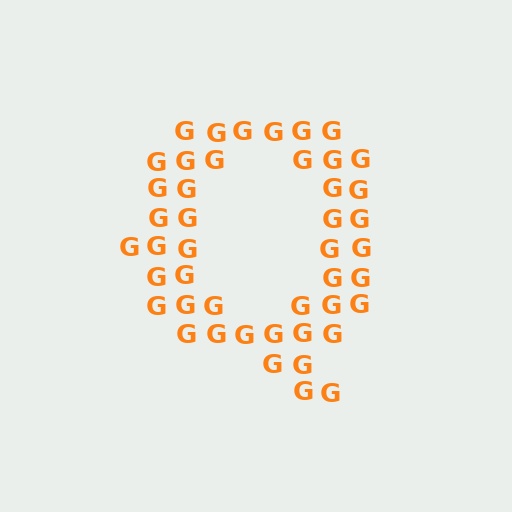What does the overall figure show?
The overall figure shows the letter Q.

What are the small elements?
The small elements are letter G's.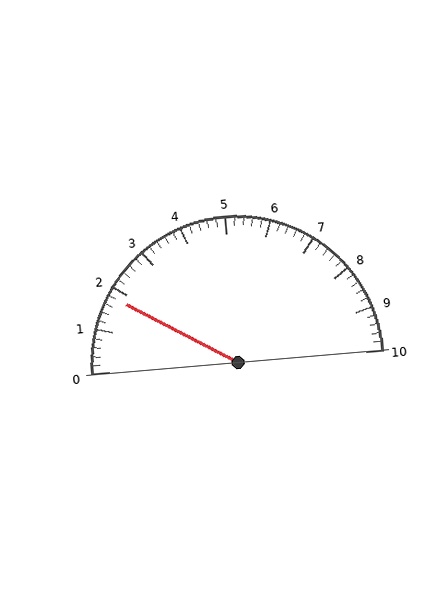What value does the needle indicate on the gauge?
The needle indicates approximately 1.8.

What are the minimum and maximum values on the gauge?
The gauge ranges from 0 to 10.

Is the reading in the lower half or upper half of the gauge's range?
The reading is in the lower half of the range (0 to 10).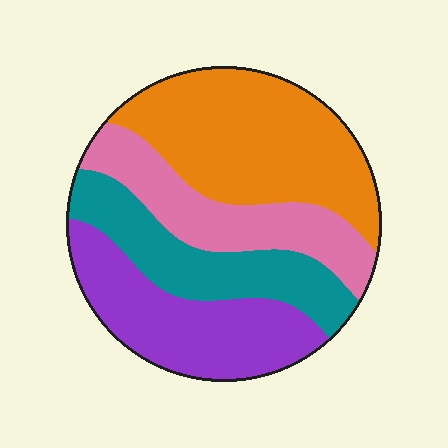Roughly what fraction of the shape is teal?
Teal takes up less than a quarter of the shape.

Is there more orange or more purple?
Orange.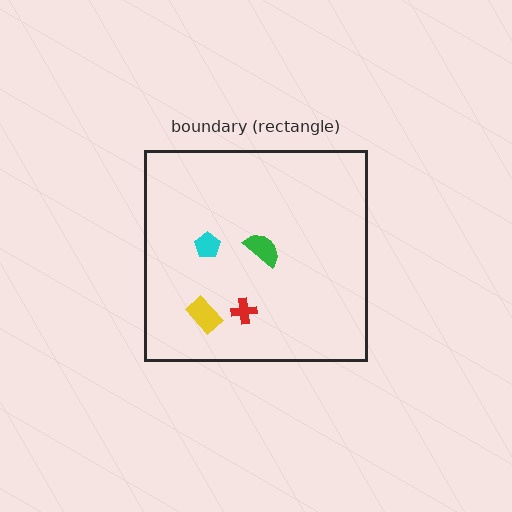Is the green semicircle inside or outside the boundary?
Inside.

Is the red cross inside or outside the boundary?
Inside.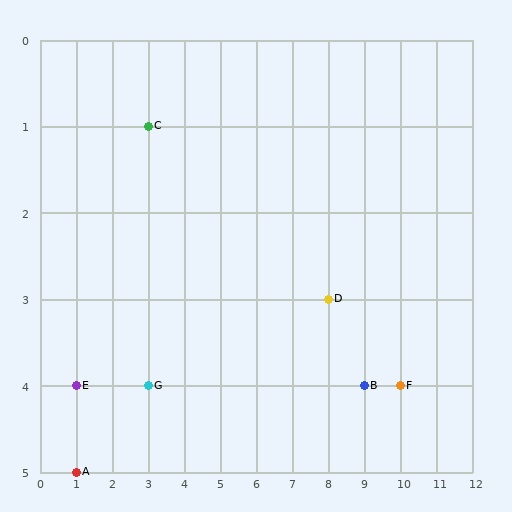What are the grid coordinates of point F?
Point F is at grid coordinates (10, 4).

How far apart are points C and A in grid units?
Points C and A are 2 columns and 4 rows apart (about 4.5 grid units diagonally).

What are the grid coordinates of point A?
Point A is at grid coordinates (1, 5).